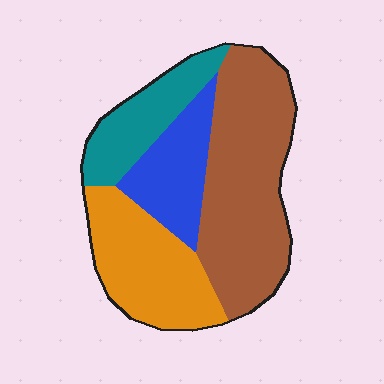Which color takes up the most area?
Brown, at roughly 40%.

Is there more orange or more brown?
Brown.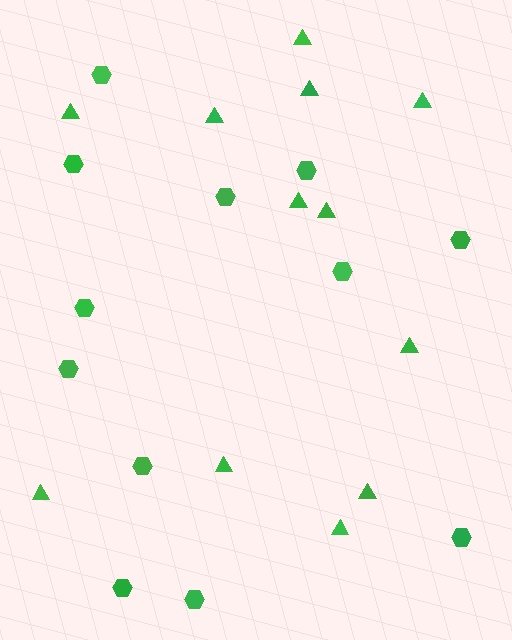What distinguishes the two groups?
There are 2 groups: one group of hexagons (12) and one group of triangles (12).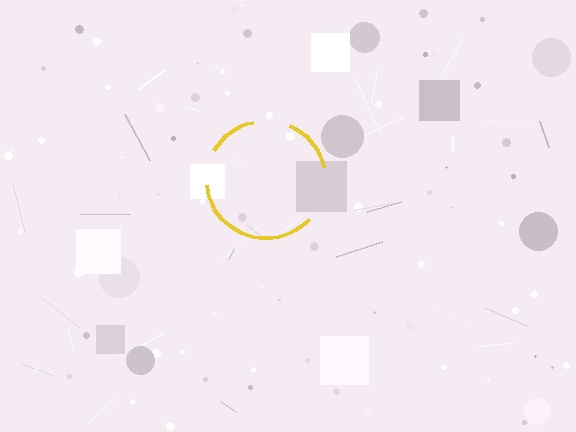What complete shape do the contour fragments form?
The contour fragments form a circle.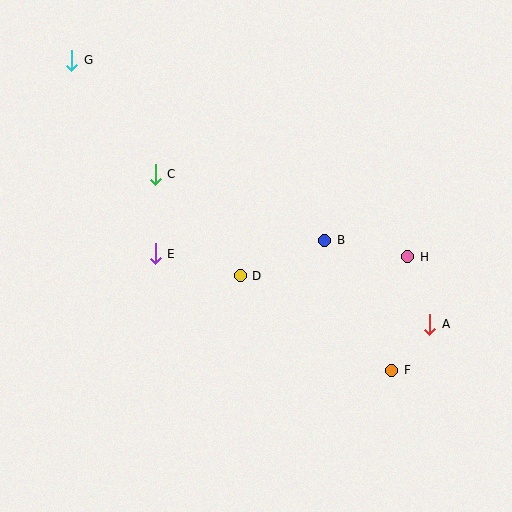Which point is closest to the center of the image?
Point D at (240, 276) is closest to the center.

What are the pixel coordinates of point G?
Point G is at (72, 60).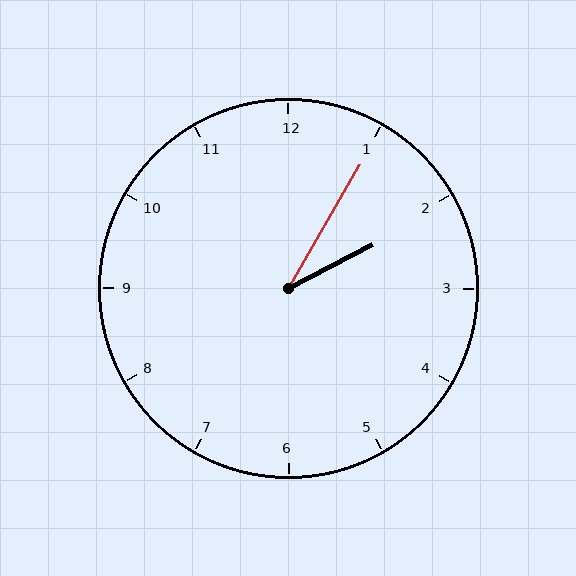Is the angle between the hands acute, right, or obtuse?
It is acute.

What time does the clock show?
2:05.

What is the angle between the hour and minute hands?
Approximately 32 degrees.